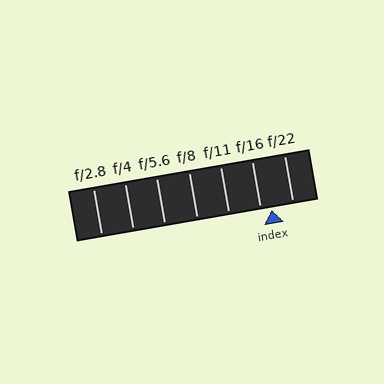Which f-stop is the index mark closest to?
The index mark is closest to f/16.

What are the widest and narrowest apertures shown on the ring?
The widest aperture shown is f/2.8 and the narrowest is f/22.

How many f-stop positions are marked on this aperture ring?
There are 7 f-stop positions marked.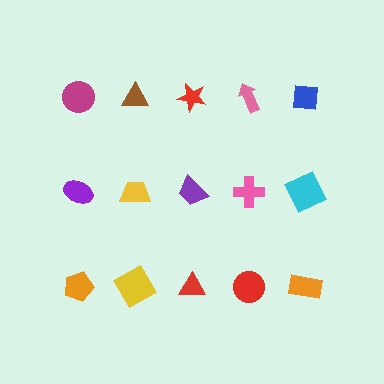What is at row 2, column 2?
A yellow trapezoid.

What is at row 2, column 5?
A cyan square.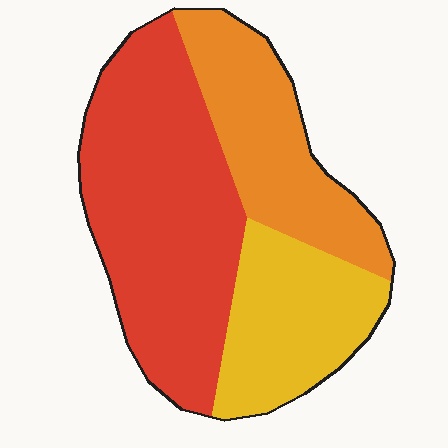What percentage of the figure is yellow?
Yellow takes up about one quarter (1/4) of the figure.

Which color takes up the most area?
Red, at roughly 50%.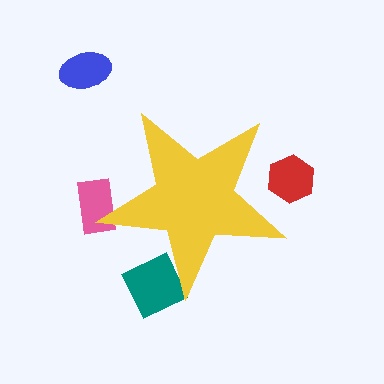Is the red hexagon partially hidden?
Yes, the red hexagon is partially hidden behind the yellow star.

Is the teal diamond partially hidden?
Yes, the teal diamond is partially hidden behind the yellow star.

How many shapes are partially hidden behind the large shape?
3 shapes are partially hidden.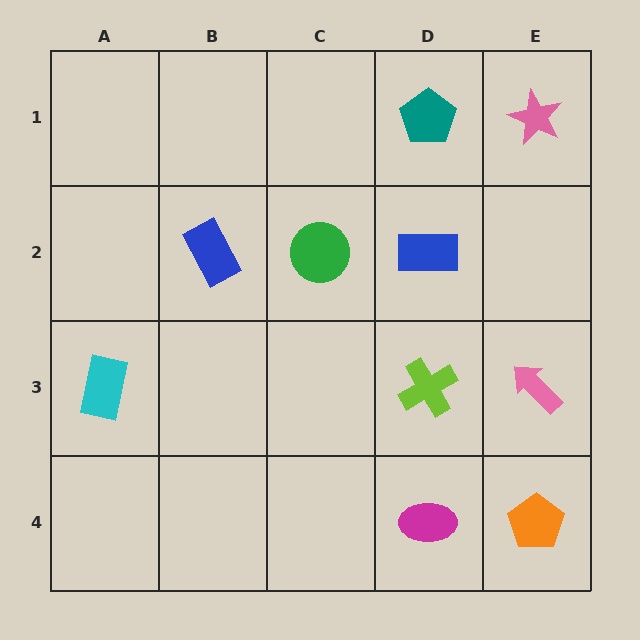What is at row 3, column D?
A lime cross.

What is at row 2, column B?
A blue rectangle.